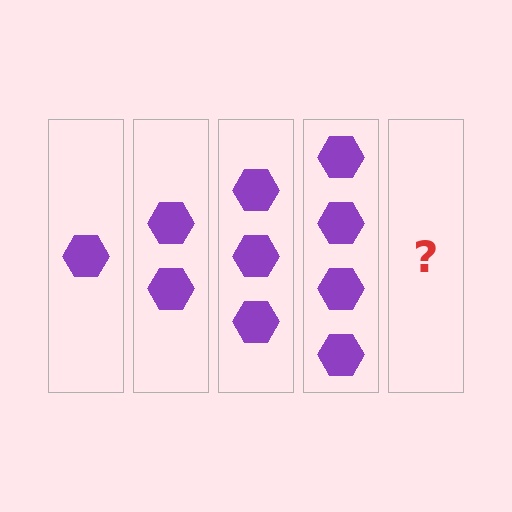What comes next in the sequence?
The next element should be 5 hexagons.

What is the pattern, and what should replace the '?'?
The pattern is that each step adds one more hexagon. The '?' should be 5 hexagons.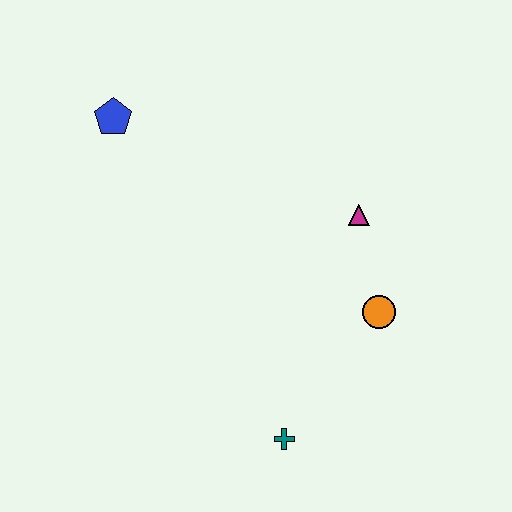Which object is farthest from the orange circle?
The blue pentagon is farthest from the orange circle.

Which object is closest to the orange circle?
The magenta triangle is closest to the orange circle.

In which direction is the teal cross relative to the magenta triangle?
The teal cross is below the magenta triangle.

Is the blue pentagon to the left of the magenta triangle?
Yes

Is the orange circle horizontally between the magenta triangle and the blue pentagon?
No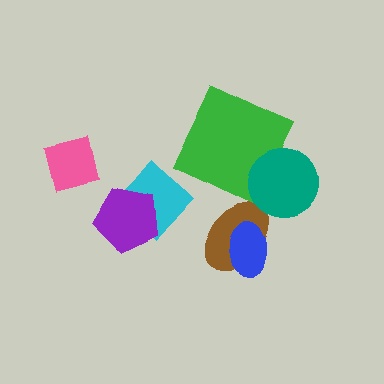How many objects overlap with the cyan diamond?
1 object overlaps with the cyan diamond.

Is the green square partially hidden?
Yes, it is partially covered by another shape.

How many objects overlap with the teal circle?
1 object overlaps with the teal circle.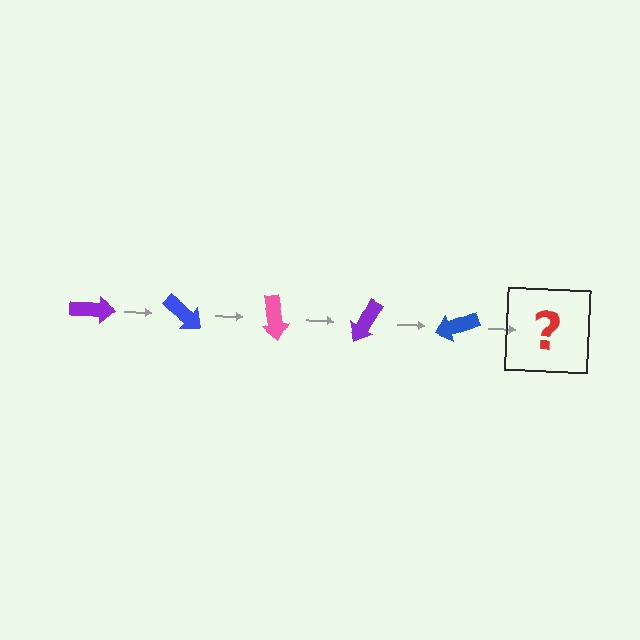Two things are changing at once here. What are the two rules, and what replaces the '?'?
The two rules are that it rotates 40 degrees each step and the color cycles through purple, blue, and pink. The '?' should be a pink arrow, rotated 200 degrees from the start.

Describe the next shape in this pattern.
It should be a pink arrow, rotated 200 degrees from the start.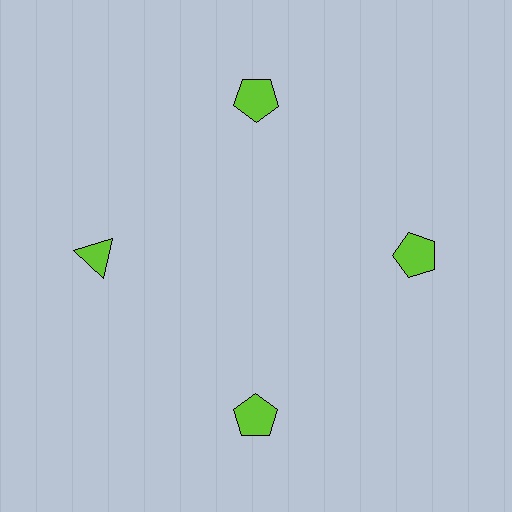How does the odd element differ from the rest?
It has a different shape: triangle instead of pentagon.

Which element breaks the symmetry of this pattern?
The lime triangle at roughly the 9 o'clock position breaks the symmetry. All other shapes are lime pentagons.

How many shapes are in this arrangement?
There are 4 shapes arranged in a ring pattern.